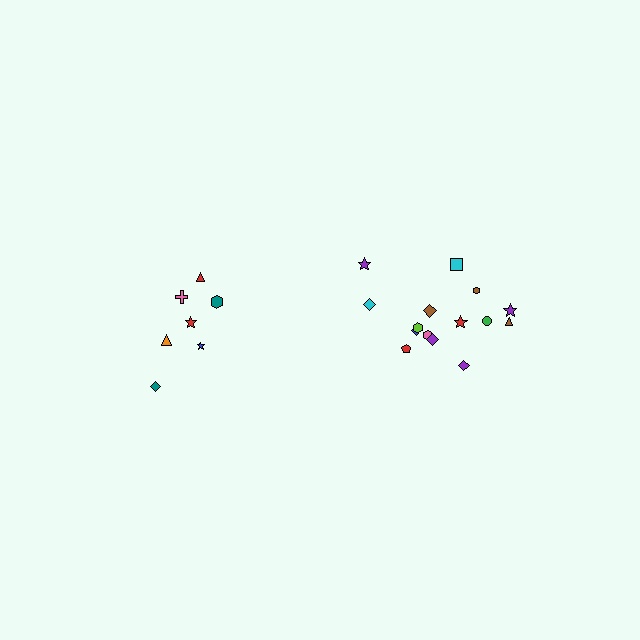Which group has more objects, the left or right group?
The right group.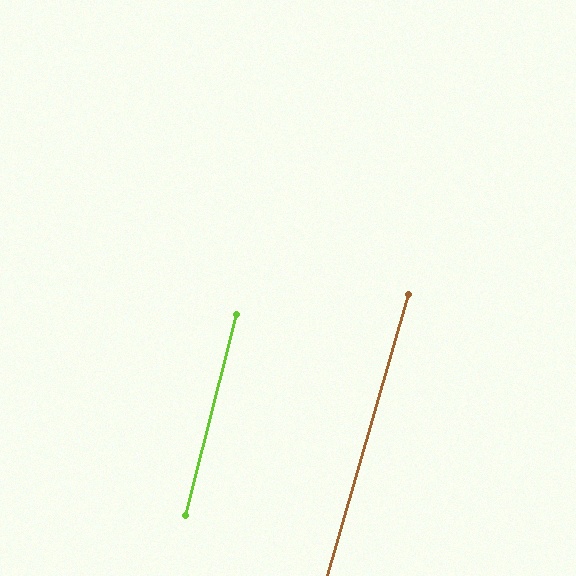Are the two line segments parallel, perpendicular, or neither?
Parallel — their directions differ by only 1.9°.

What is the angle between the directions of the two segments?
Approximately 2 degrees.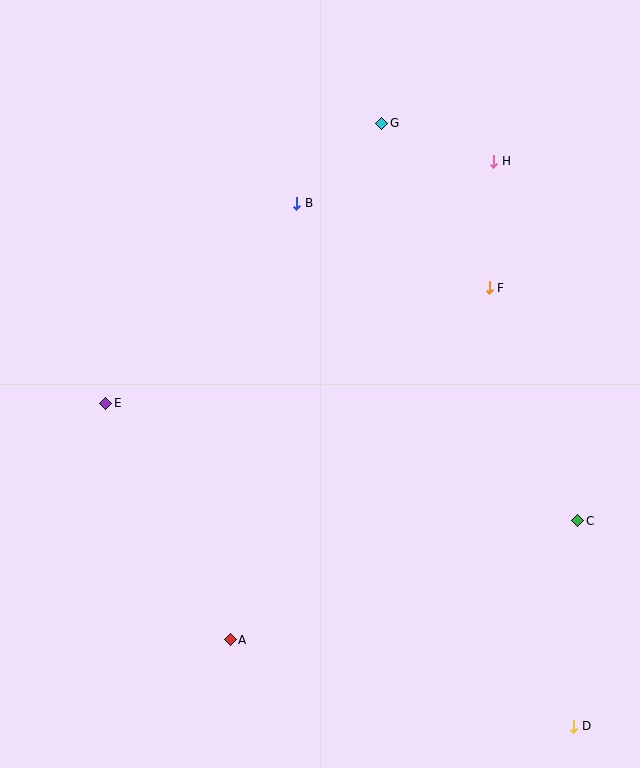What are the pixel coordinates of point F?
Point F is at (489, 288).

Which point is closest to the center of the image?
Point B at (297, 203) is closest to the center.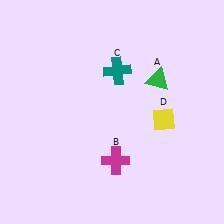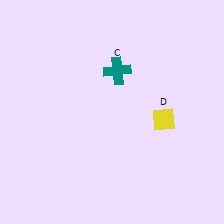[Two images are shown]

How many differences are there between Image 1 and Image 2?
There are 2 differences between the two images.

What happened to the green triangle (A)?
The green triangle (A) was removed in Image 2. It was in the top-right area of Image 1.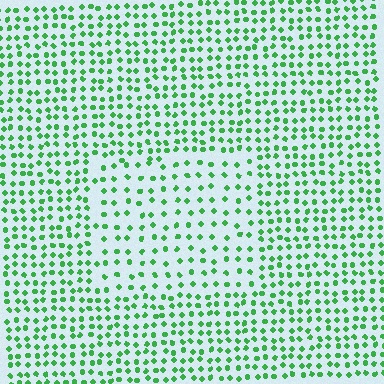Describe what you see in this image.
The image contains small green elements arranged at two different densities. A rectangle-shaped region is visible where the elements are less densely packed than the surrounding area.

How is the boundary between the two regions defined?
The boundary is defined by a change in element density (approximately 1.8x ratio). All elements are the same color, size, and shape.